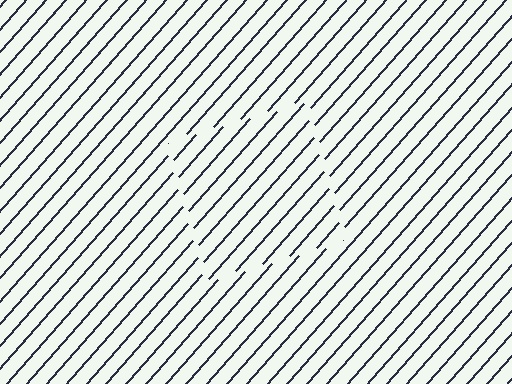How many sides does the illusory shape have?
4 sides — the line-ends trace a square.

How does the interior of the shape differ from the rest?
The interior of the shape contains the same grating, shifted by half a period — the contour is defined by the phase discontinuity where line-ends from the inner and outer gratings abut.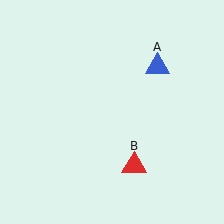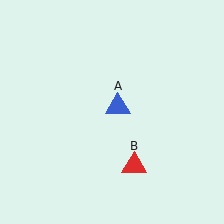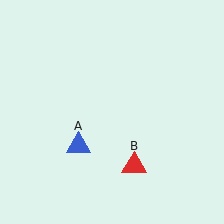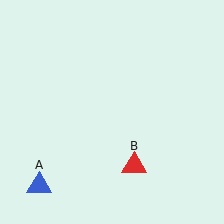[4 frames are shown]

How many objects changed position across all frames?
1 object changed position: blue triangle (object A).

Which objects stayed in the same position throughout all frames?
Red triangle (object B) remained stationary.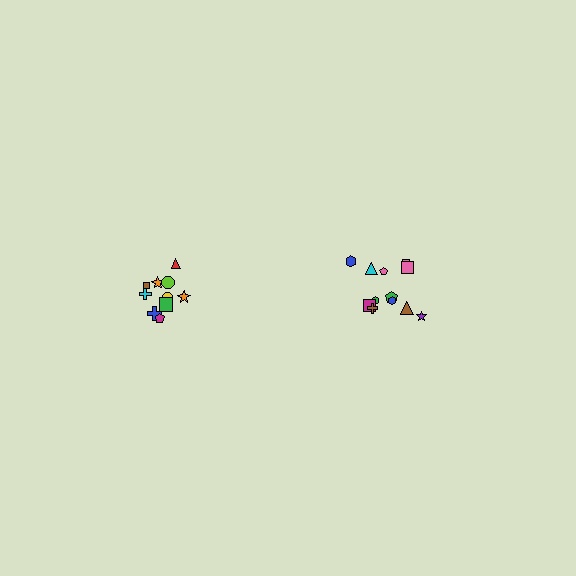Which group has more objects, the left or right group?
The right group.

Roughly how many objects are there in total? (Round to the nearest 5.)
Roughly 20 objects in total.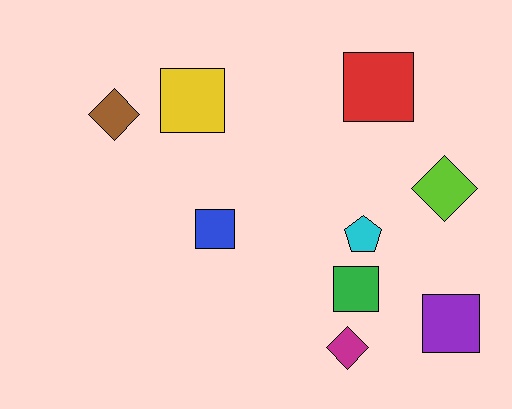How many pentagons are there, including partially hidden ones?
There is 1 pentagon.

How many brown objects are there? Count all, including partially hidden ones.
There is 1 brown object.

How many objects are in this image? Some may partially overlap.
There are 9 objects.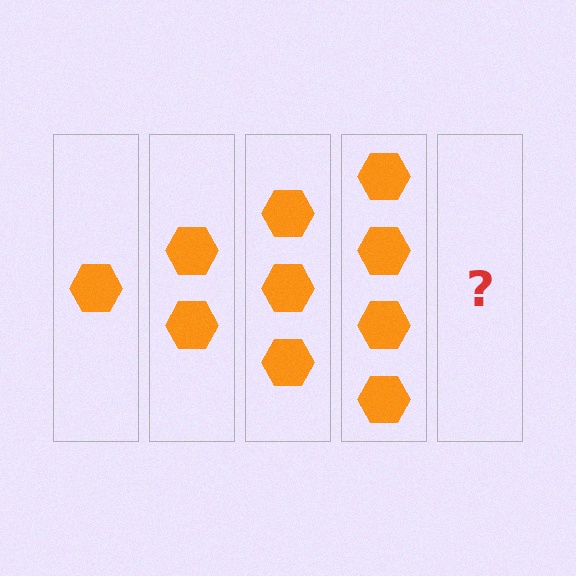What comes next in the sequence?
The next element should be 5 hexagons.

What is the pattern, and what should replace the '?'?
The pattern is that each step adds one more hexagon. The '?' should be 5 hexagons.